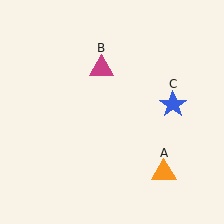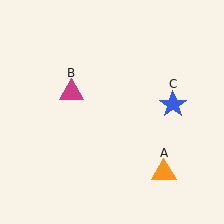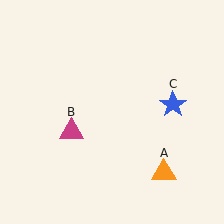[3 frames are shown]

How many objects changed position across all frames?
1 object changed position: magenta triangle (object B).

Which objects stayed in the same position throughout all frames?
Orange triangle (object A) and blue star (object C) remained stationary.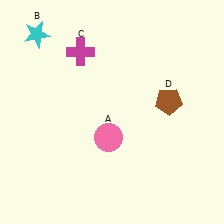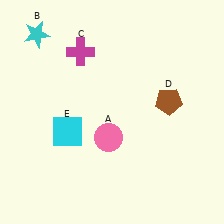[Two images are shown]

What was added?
A cyan square (E) was added in Image 2.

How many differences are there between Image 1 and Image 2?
There is 1 difference between the two images.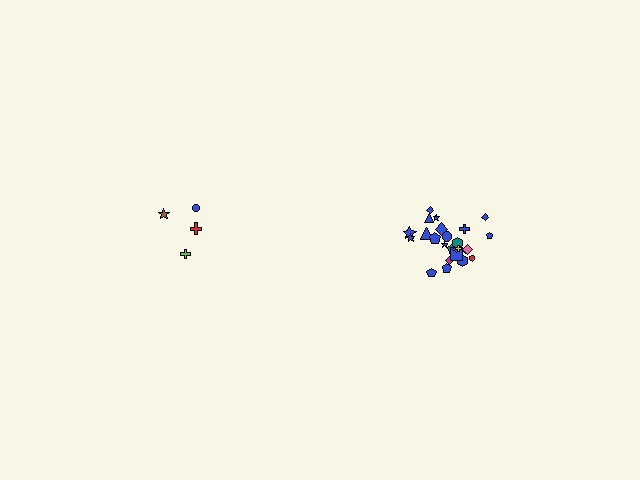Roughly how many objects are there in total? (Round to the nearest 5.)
Roughly 30 objects in total.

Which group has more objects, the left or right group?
The right group.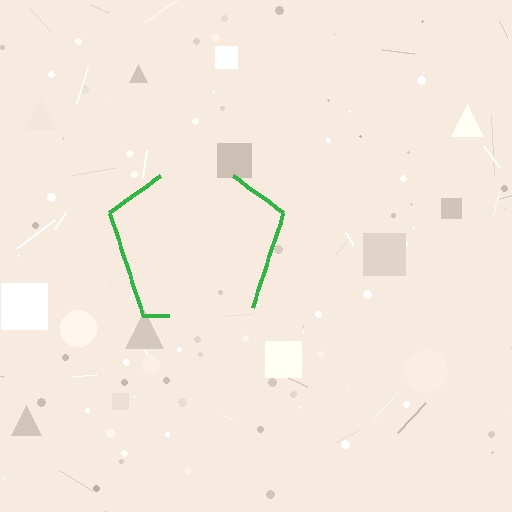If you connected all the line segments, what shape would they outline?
They would outline a pentagon.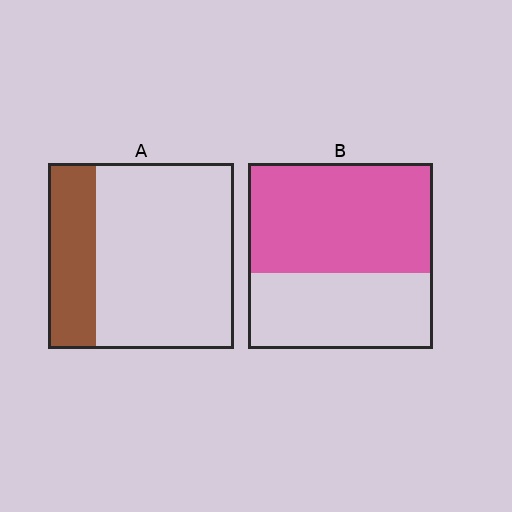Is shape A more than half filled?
No.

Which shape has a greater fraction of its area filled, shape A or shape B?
Shape B.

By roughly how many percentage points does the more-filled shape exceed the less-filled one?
By roughly 35 percentage points (B over A).